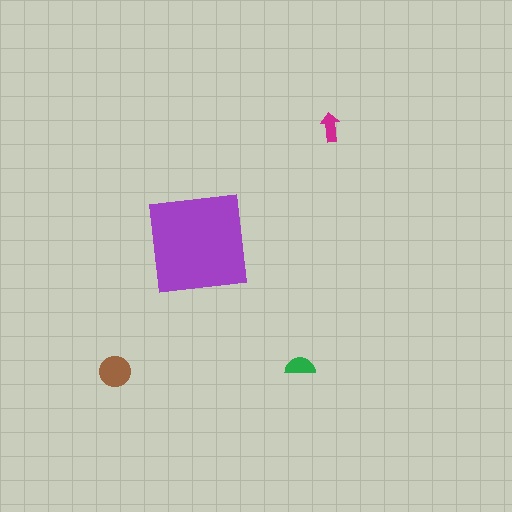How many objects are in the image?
There are 4 objects in the image.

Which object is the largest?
The purple square.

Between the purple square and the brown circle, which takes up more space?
The purple square.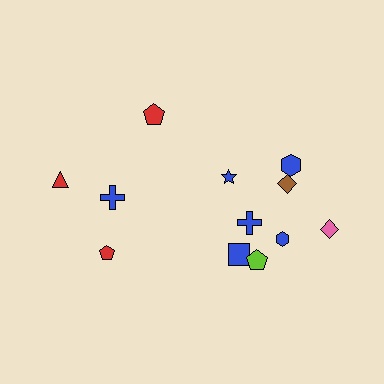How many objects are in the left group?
There are 4 objects.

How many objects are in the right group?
There are 8 objects.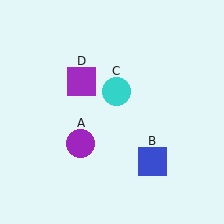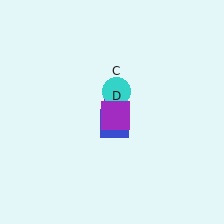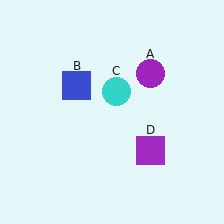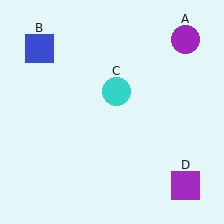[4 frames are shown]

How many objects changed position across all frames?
3 objects changed position: purple circle (object A), blue square (object B), purple square (object D).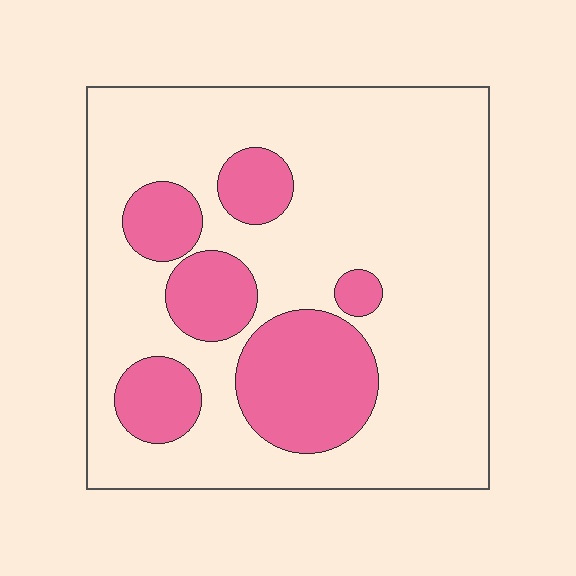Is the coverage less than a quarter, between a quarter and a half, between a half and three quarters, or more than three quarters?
Between a quarter and a half.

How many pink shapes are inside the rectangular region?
6.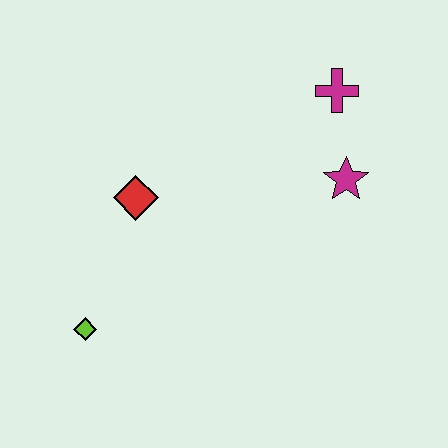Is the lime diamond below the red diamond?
Yes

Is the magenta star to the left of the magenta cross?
No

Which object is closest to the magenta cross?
The magenta star is closest to the magenta cross.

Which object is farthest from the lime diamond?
The magenta cross is farthest from the lime diamond.